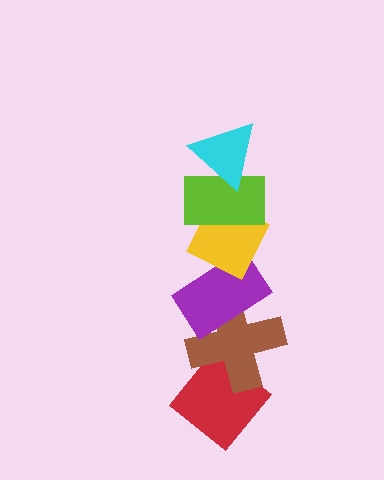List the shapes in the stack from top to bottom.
From top to bottom: the cyan triangle, the lime rectangle, the yellow diamond, the purple rectangle, the brown cross, the red diamond.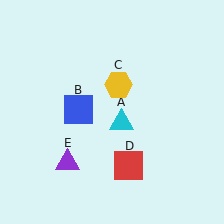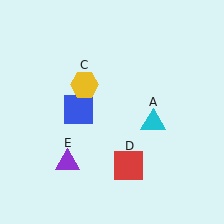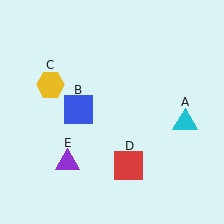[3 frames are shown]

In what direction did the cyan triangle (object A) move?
The cyan triangle (object A) moved right.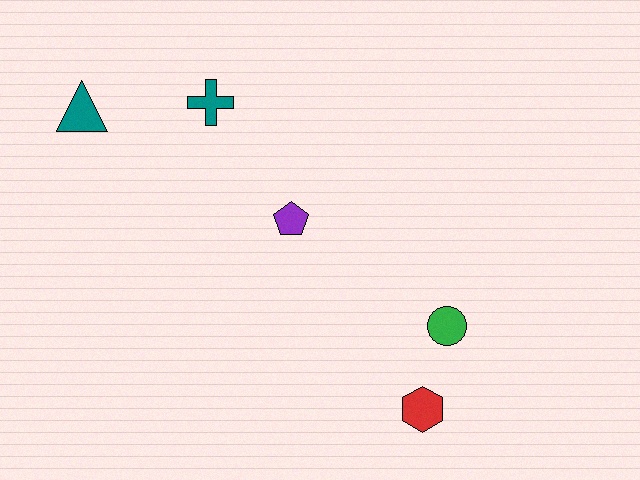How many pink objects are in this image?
There are no pink objects.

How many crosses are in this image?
There is 1 cross.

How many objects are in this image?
There are 5 objects.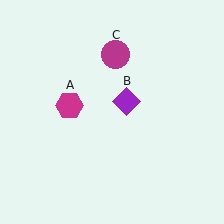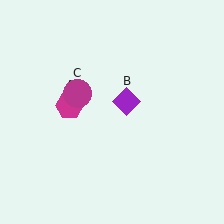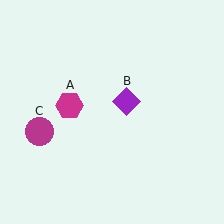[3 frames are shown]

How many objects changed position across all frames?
1 object changed position: magenta circle (object C).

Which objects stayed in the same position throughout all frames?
Magenta hexagon (object A) and purple diamond (object B) remained stationary.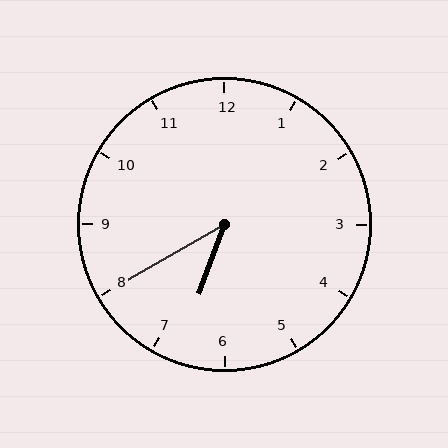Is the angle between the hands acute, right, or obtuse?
It is acute.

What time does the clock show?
6:40.